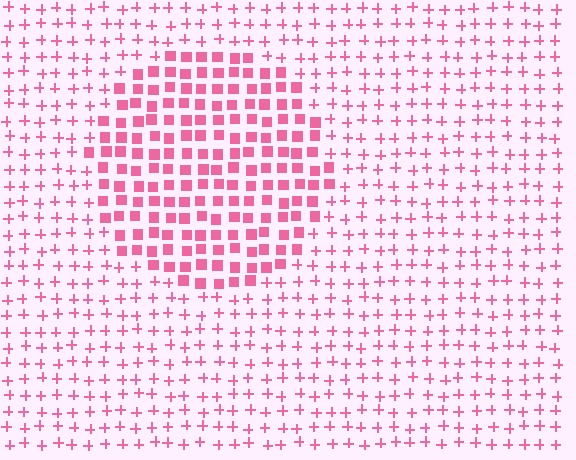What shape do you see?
I see a circle.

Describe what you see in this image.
The image is filled with small pink elements arranged in a uniform grid. A circle-shaped region contains squares, while the surrounding area contains plus signs. The boundary is defined purely by the change in element shape.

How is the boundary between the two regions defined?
The boundary is defined by a change in element shape: squares inside vs. plus signs outside. All elements share the same color and spacing.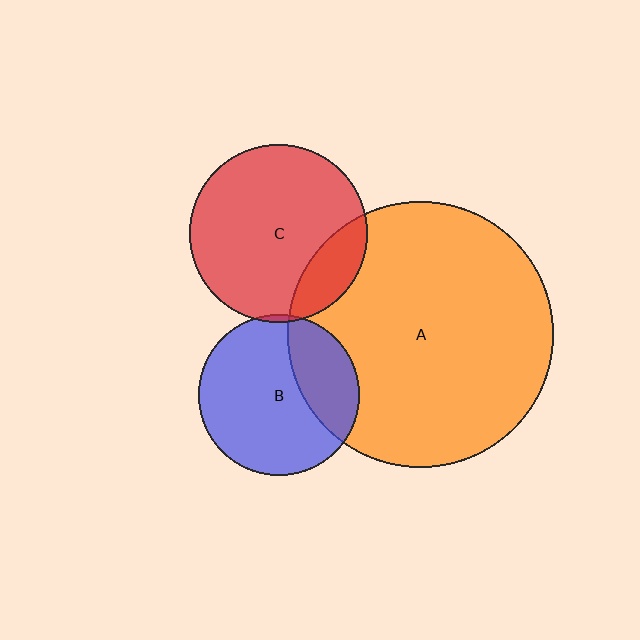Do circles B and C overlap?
Yes.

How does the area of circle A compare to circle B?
Approximately 2.7 times.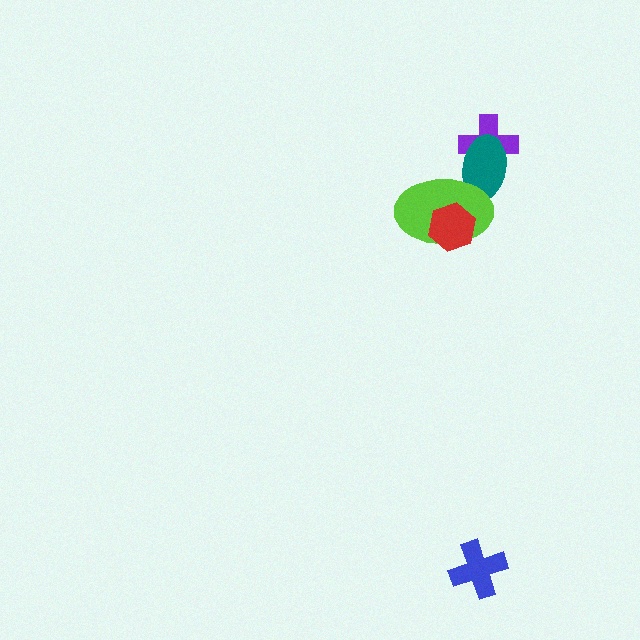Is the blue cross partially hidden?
No, no other shape covers it.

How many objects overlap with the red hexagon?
1 object overlaps with the red hexagon.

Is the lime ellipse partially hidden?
Yes, it is partially covered by another shape.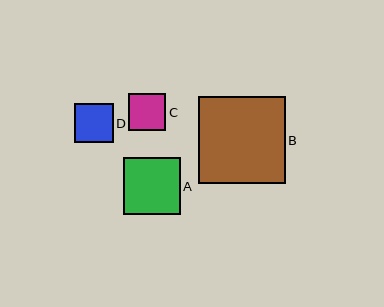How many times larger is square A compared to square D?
Square A is approximately 1.5 times the size of square D.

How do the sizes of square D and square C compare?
Square D and square C are approximately the same size.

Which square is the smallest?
Square C is the smallest with a size of approximately 37 pixels.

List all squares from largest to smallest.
From largest to smallest: B, A, D, C.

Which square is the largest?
Square B is the largest with a size of approximately 87 pixels.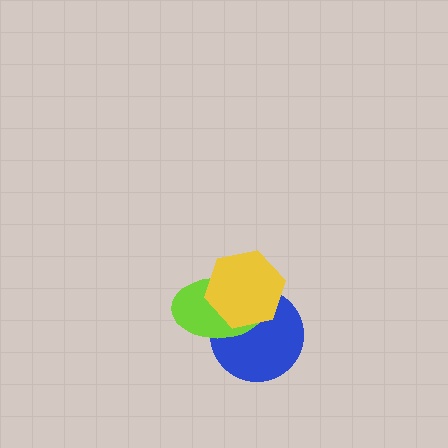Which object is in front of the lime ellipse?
The yellow hexagon is in front of the lime ellipse.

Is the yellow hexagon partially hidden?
No, no other shape covers it.